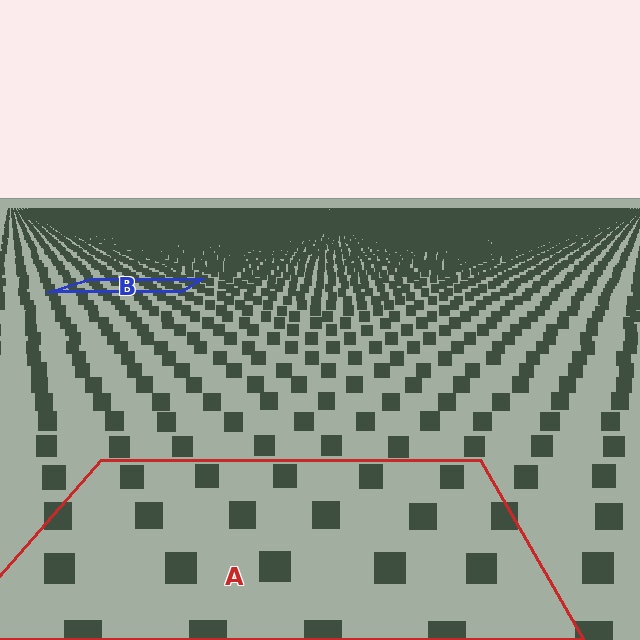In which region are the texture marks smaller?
The texture marks are smaller in region B, because it is farther away.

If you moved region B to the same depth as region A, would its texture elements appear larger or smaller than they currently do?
They would appear larger. At a closer depth, the same texture elements are projected at a bigger on-screen size.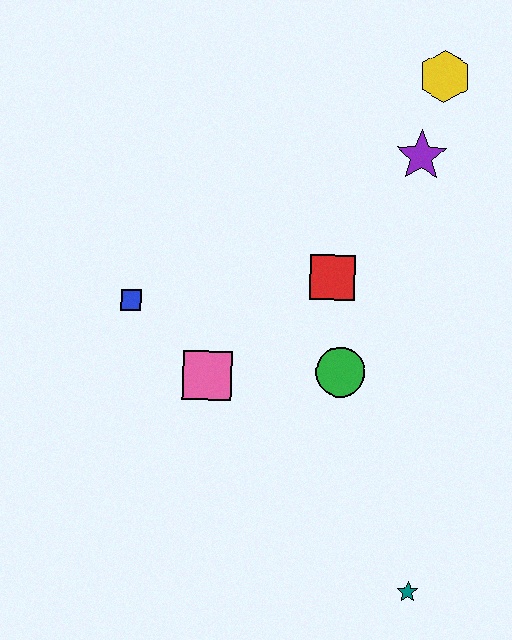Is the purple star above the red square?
Yes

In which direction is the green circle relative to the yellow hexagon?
The green circle is below the yellow hexagon.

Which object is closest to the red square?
The green circle is closest to the red square.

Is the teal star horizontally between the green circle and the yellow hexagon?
Yes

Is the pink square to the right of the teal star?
No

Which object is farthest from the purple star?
The teal star is farthest from the purple star.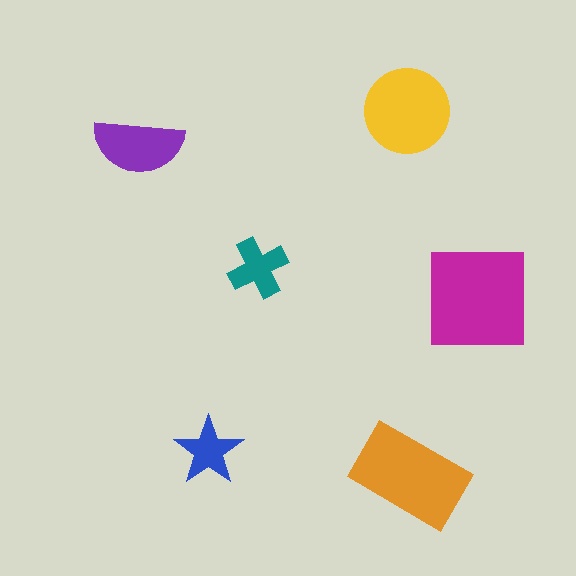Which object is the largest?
The magenta square.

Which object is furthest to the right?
The magenta square is rightmost.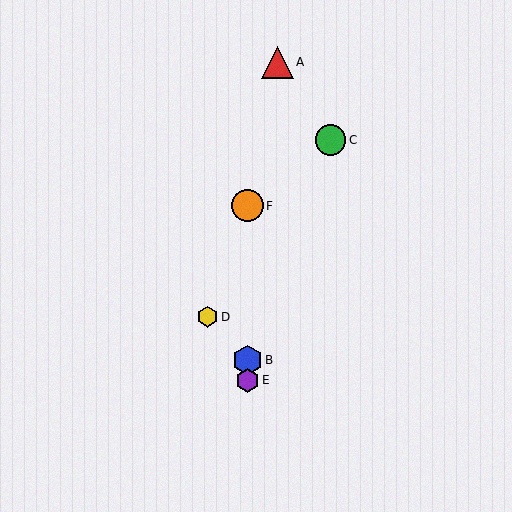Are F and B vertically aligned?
Yes, both are at x≈247.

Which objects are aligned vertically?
Objects B, E, F are aligned vertically.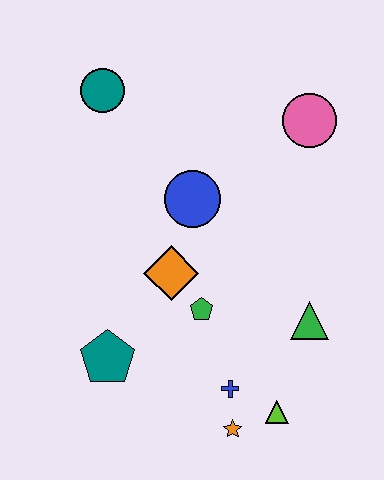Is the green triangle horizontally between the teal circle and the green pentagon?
No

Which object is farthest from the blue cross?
The teal circle is farthest from the blue cross.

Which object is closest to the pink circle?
The blue circle is closest to the pink circle.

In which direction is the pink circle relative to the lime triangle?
The pink circle is above the lime triangle.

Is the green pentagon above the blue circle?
No